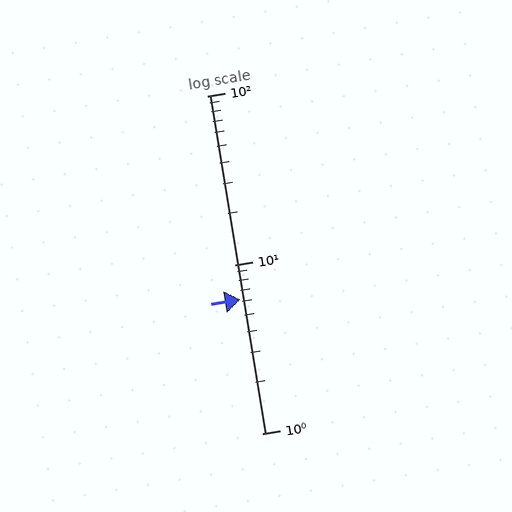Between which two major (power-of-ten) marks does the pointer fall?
The pointer is between 1 and 10.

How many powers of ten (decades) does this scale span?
The scale spans 2 decades, from 1 to 100.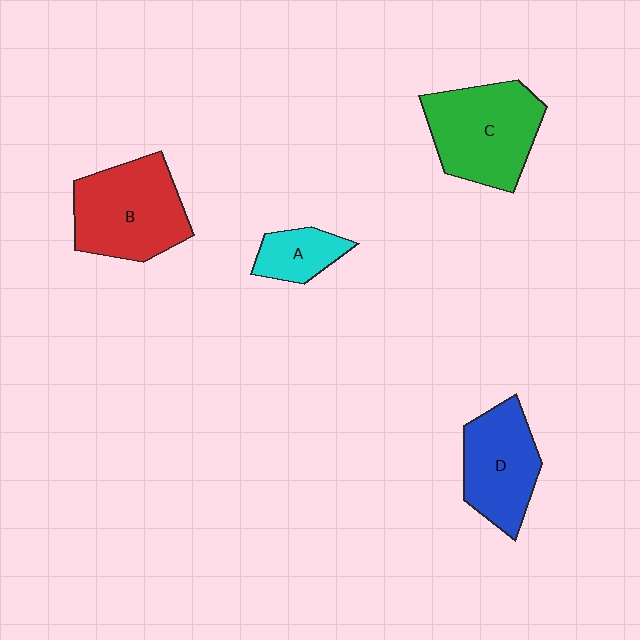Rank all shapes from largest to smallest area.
From largest to smallest: C (green), B (red), D (blue), A (cyan).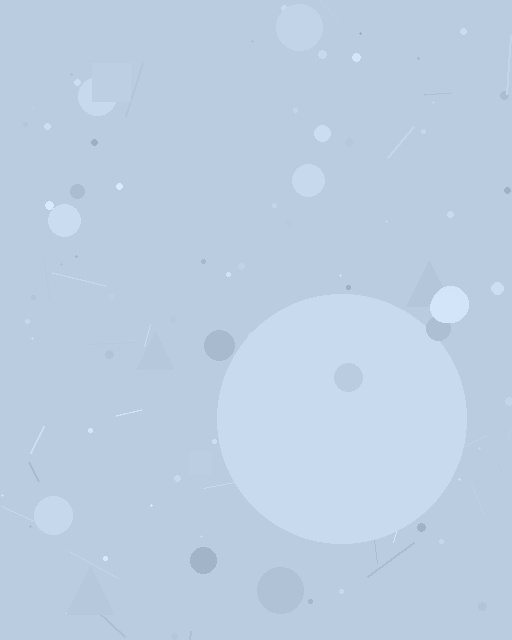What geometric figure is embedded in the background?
A circle is embedded in the background.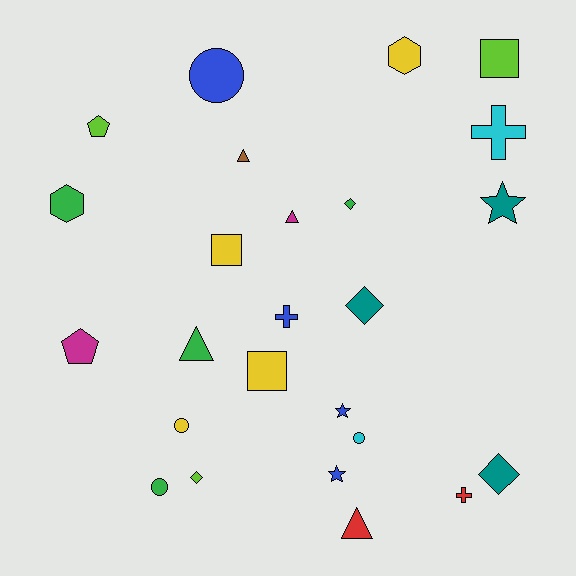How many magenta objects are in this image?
There are 2 magenta objects.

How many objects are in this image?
There are 25 objects.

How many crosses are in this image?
There are 3 crosses.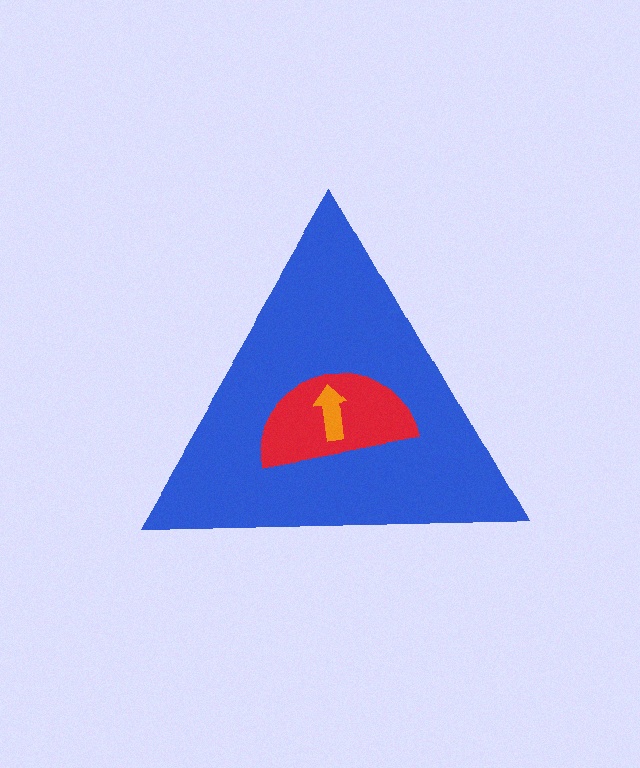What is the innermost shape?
The orange arrow.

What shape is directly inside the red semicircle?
The orange arrow.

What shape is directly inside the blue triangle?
The red semicircle.